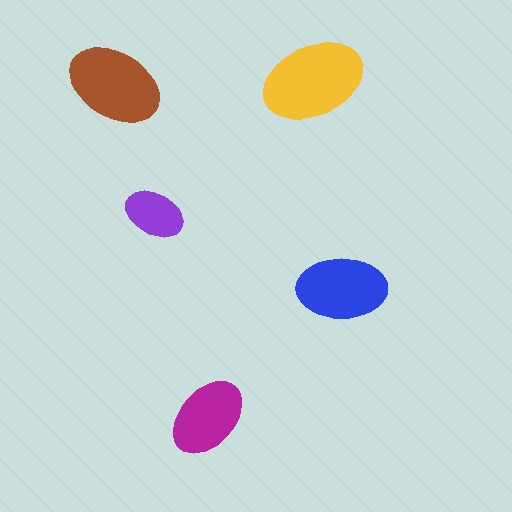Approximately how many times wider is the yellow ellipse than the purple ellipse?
About 1.5 times wider.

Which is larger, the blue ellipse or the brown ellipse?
The brown one.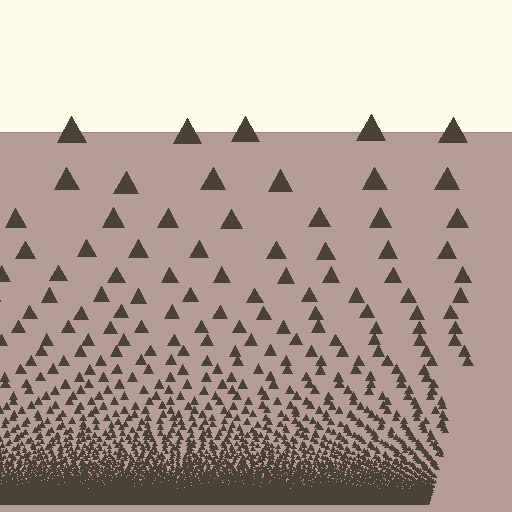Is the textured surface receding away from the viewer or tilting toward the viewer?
The surface appears to tilt toward the viewer. Texture elements get larger and sparser toward the top.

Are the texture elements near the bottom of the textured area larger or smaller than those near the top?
Smaller. The gradient is inverted — elements near the bottom are smaller and denser.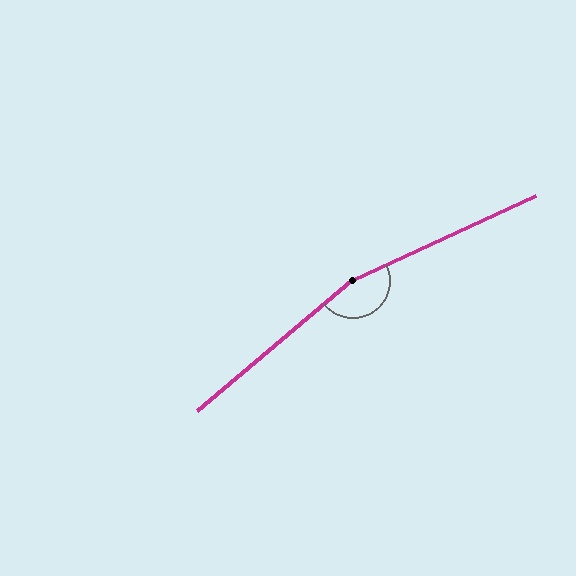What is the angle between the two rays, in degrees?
Approximately 165 degrees.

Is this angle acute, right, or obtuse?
It is obtuse.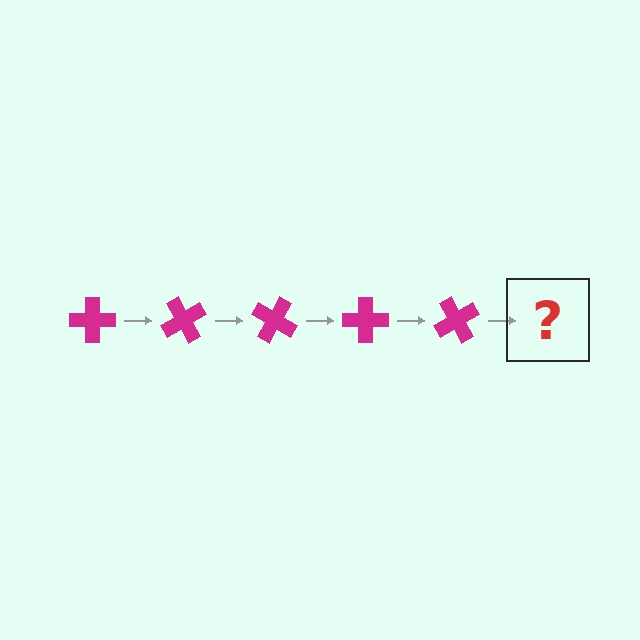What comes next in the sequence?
The next element should be a magenta cross rotated 300 degrees.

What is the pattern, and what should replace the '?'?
The pattern is that the cross rotates 60 degrees each step. The '?' should be a magenta cross rotated 300 degrees.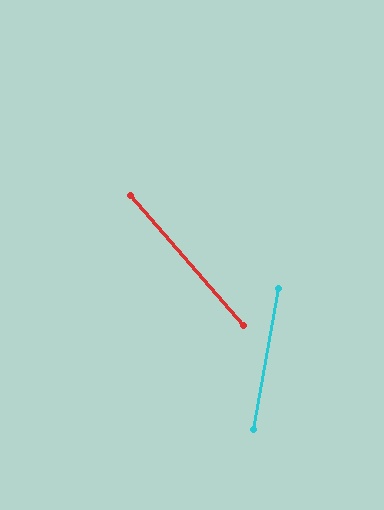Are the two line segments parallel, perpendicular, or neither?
Neither parallel nor perpendicular — they differ by about 51°.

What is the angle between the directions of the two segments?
Approximately 51 degrees.